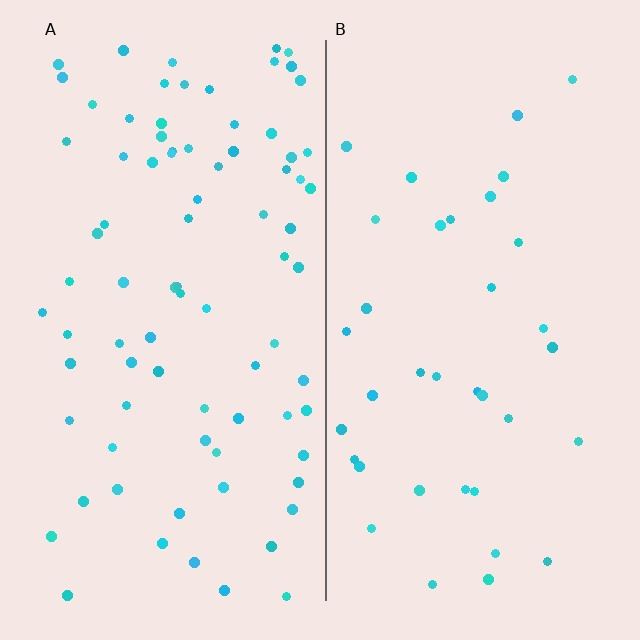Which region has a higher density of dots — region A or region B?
A (the left).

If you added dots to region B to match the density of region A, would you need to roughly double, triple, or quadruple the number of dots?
Approximately double.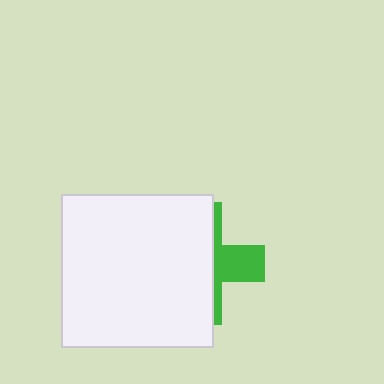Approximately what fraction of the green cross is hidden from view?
Roughly 67% of the green cross is hidden behind the white square.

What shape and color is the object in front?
The object in front is a white square.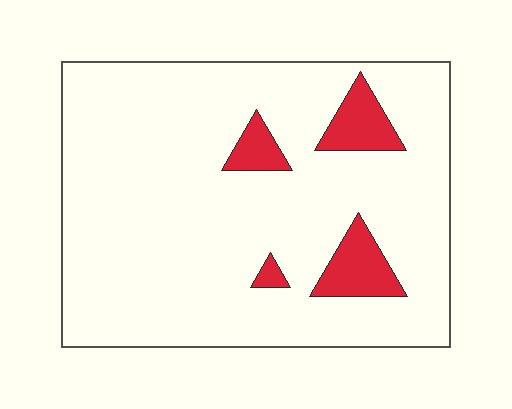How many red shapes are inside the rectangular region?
4.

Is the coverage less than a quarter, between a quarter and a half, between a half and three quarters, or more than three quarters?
Less than a quarter.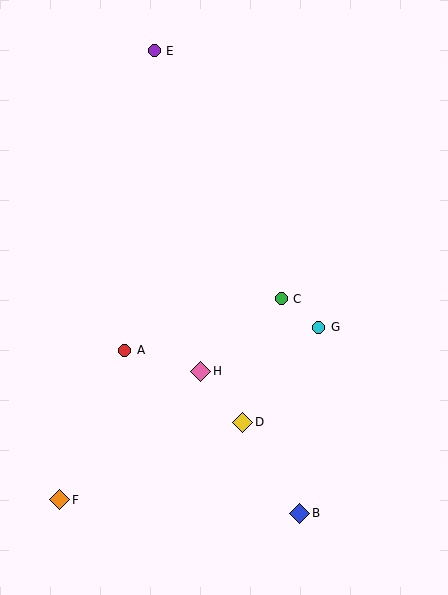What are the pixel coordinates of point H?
Point H is at (201, 371).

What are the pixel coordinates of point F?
Point F is at (60, 500).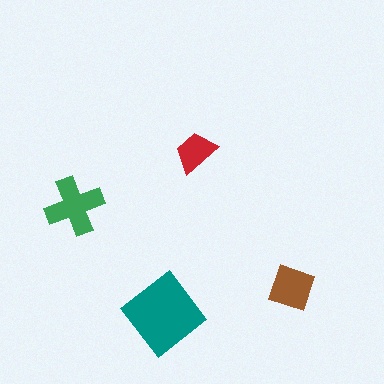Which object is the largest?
The teal diamond.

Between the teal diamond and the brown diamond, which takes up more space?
The teal diamond.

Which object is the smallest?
The red trapezoid.